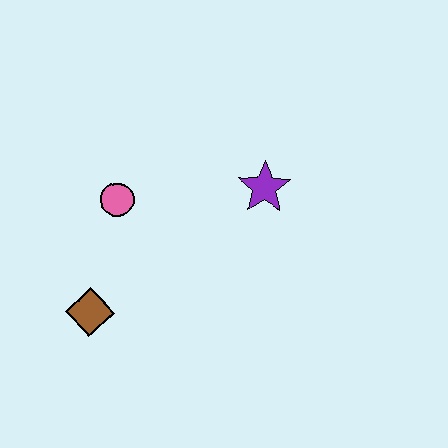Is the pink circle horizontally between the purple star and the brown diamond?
Yes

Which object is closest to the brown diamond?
The pink circle is closest to the brown diamond.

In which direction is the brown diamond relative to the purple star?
The brown diamond is to the left of the purple star.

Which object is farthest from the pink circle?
The purple star is farthest from the pink circle.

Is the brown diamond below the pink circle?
Yes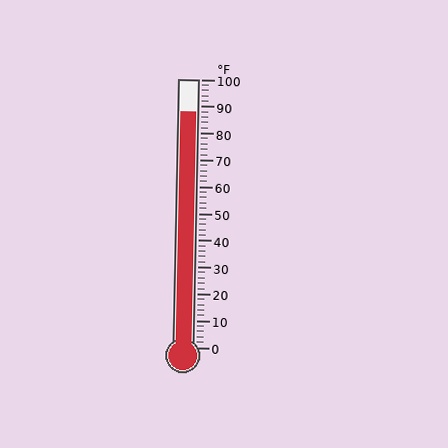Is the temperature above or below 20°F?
The temperature is above 20°F.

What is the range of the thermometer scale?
The thermometer scale ranges from 0°F to 100°F.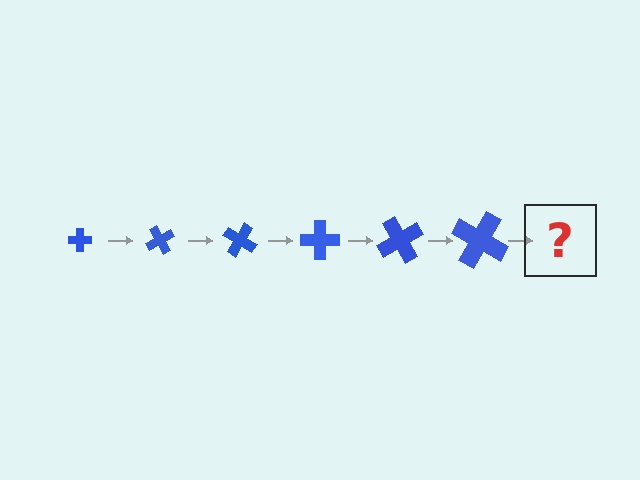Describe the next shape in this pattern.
It should be a cross, larger than the previous one and rotated 360 degrees from the start.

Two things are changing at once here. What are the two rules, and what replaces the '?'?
The two rules are that the cross grows larger each step and it rotates 60 degrees each step. The '?' should be a cross, larger than the previous one and rotated 360 degrees from the start.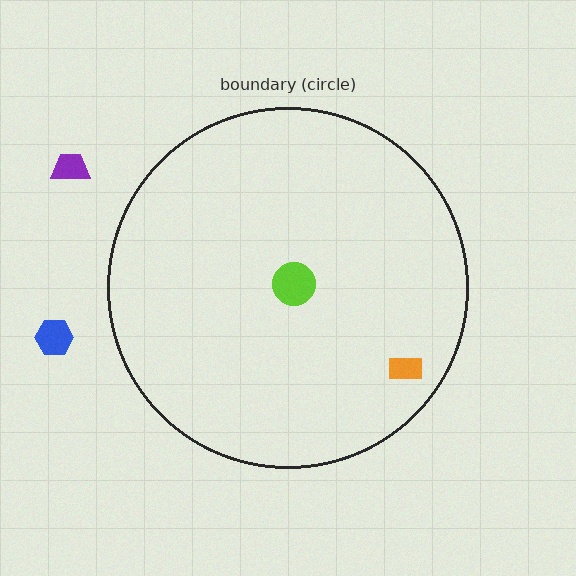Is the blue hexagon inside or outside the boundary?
Outside.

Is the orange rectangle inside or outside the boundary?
Inside.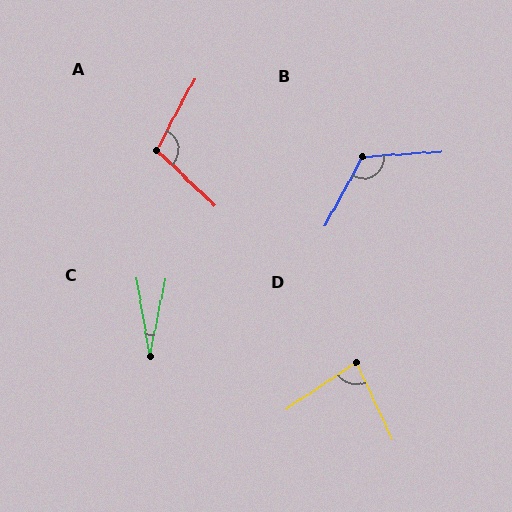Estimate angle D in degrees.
Approximately 81 degrees.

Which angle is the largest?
B, at approximately 122 degrees.